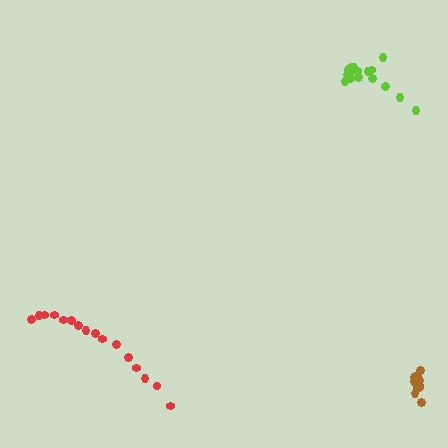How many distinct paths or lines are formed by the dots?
There are 3 distinct paths.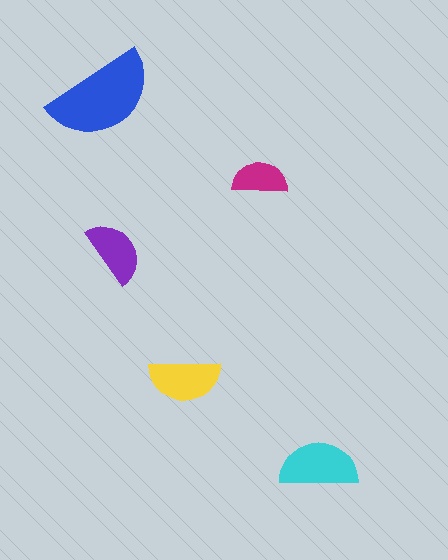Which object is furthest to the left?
The blue semicircle is leftmost.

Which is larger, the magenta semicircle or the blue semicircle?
The blue one.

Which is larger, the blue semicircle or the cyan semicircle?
The blue one.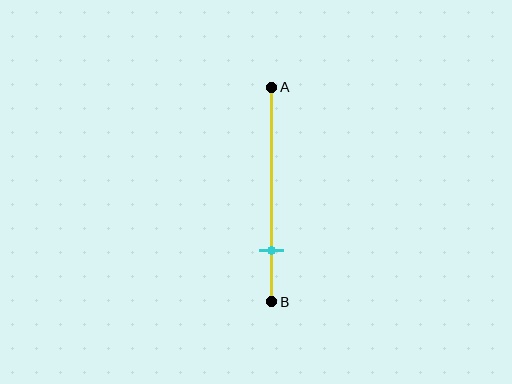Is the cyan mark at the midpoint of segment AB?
No, the mark is at about 75% from A, not at the 50% midpoint.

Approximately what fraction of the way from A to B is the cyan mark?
The cyan mark is approximately 75% of the way from A to B.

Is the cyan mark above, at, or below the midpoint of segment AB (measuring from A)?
The cyan mark is below the midpoint of segment AB.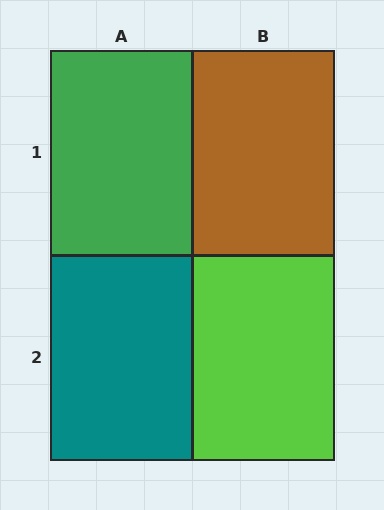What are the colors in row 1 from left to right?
Green, brown.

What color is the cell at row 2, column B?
Lime.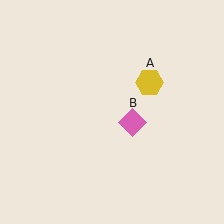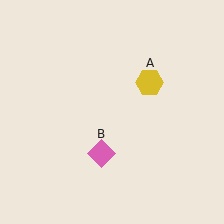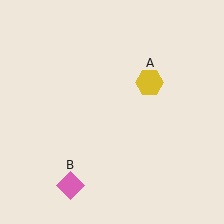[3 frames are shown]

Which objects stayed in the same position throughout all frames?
Yellow hexagon (object A) remained stationary.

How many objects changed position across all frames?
1 object changed position: pink diamond (object B).